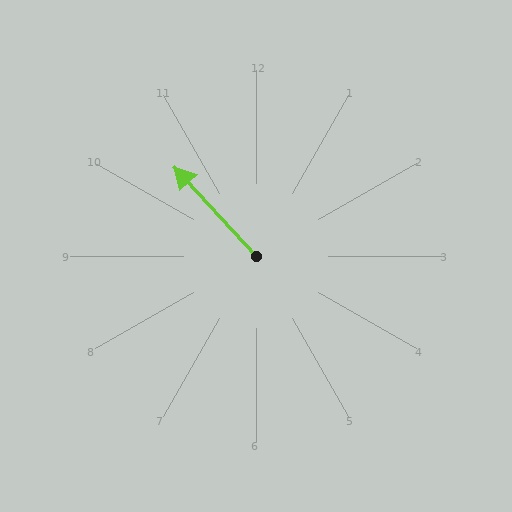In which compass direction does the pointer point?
Northwest.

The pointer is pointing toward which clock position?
Roughly 11 o'clock.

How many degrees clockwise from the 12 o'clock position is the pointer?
Approximately 317 degrees.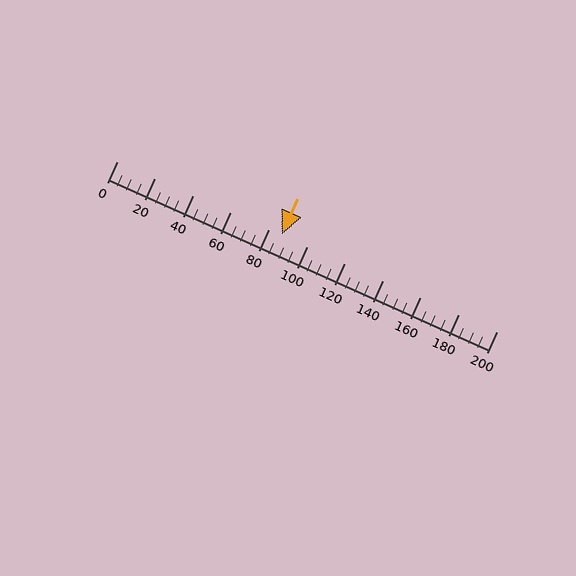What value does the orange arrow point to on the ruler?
The orange arrow points to approximately 87.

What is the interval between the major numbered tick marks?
The major tick marks are spaced 20 units apart.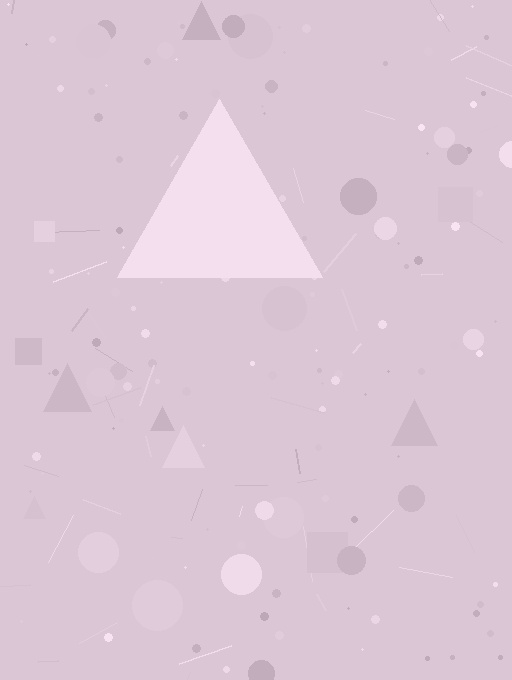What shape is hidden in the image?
A triangle is hidden in the image.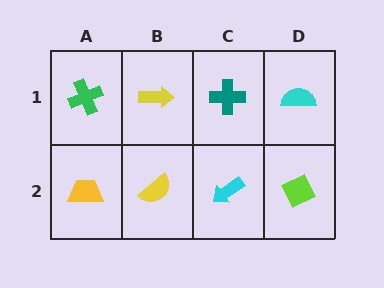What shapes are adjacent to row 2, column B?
A yellow arrow (row 1, column B), a yellow trapezoid (row 2, column A), a cyan arrow (row 2, column C).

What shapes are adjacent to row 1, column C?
A cyan arrow (row 2, column C), a yellow arrow (row 1, column B), a cyan semicircle (row 1, column D).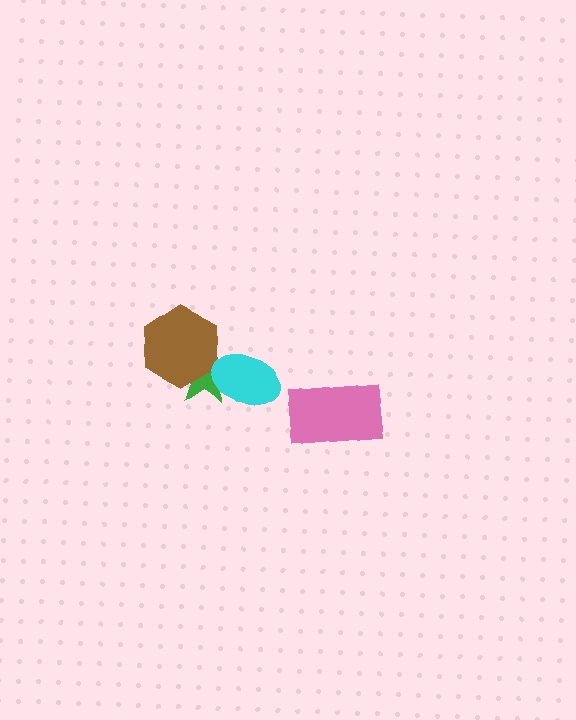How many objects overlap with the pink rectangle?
0 objects overlap with the pink rectangle.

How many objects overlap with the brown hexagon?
1 object overlaps with the brown hexagon.